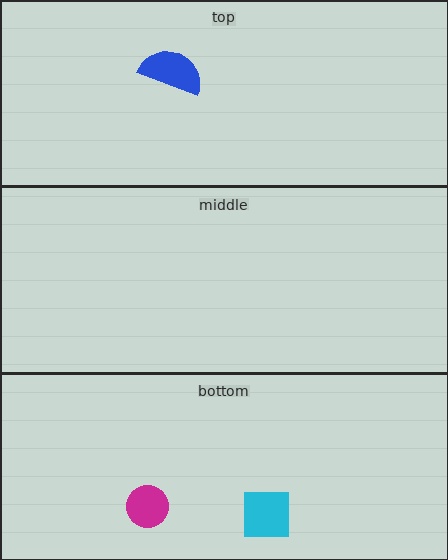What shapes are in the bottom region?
The cyan square, the magenta circle.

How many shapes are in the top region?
1.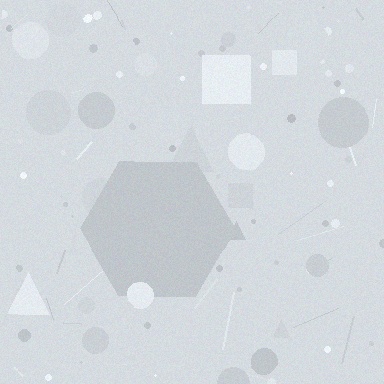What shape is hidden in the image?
A hexagon is hidden in the image.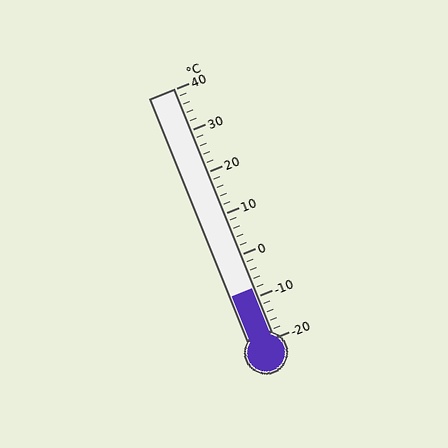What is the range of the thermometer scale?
The thermometer scale ranges from -20°C to 40°C.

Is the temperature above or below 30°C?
The temperature is below 30°C.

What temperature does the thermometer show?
The thermometer shows approximately -8°C.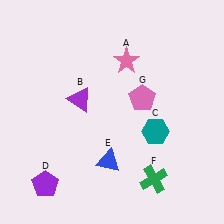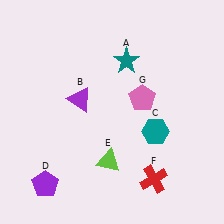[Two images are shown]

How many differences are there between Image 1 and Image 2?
There are 3 differences between the two images.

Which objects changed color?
A changed from pink to teal. E changed from blue to lime. F changed from green to red.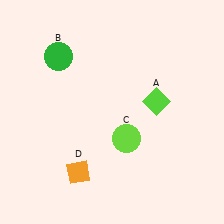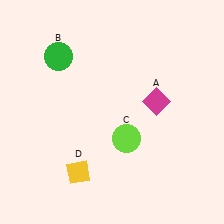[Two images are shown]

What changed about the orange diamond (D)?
In Image 1, D is orange. In Image 2, it changed to yellow.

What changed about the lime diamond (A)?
In Image 1, A is lime. In Image 2, it changed to magenta.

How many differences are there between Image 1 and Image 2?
There are 2 differences between the two images.